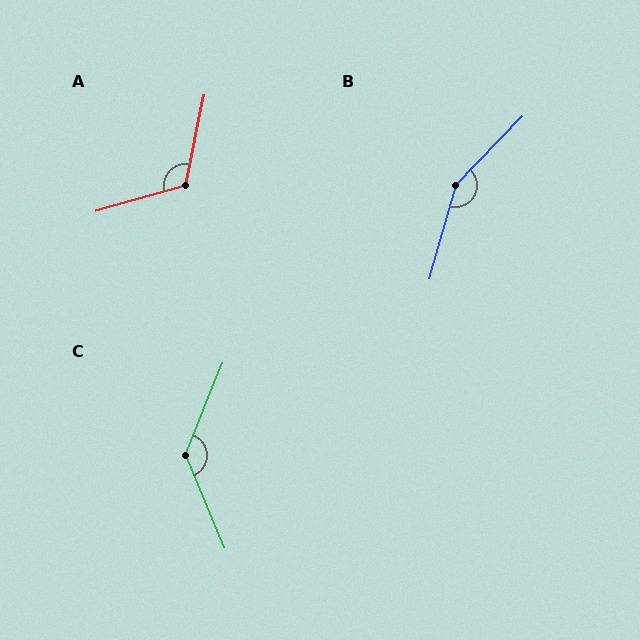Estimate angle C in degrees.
Approximately 135 degrees.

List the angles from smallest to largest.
A (118°), C (135°), B (152°).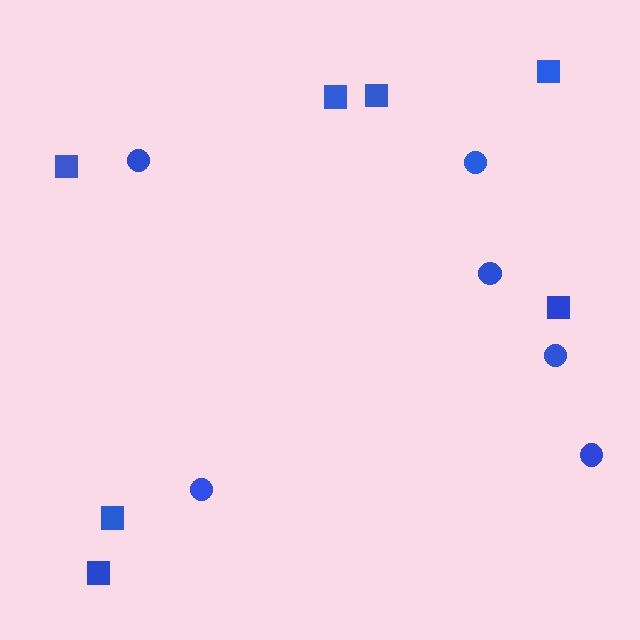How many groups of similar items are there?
There are 2 groups: one group of circles (6) and one group of squares (7).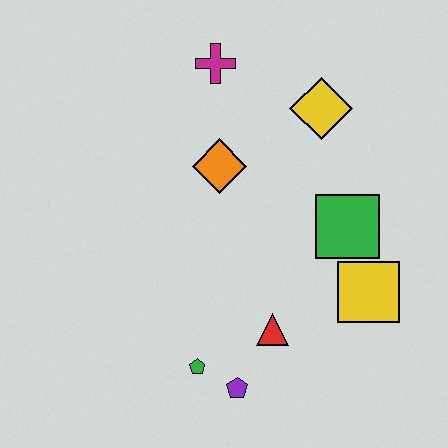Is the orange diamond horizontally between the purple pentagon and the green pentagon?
Yes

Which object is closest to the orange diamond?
The magenta cross is closest to the orange diamond.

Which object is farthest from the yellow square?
The magenta cross is farthest from the yellow square.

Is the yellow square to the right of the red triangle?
Yes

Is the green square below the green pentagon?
No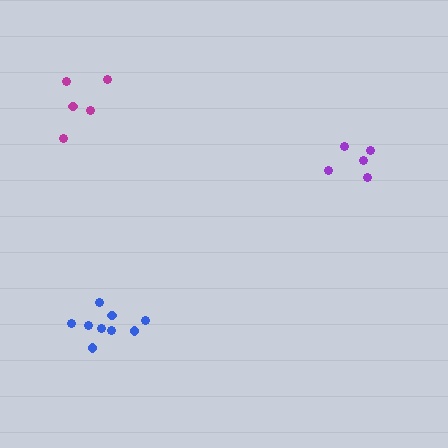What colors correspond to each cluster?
The clusters are colored: blue, purple, magenta.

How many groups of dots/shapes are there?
There are 3 groups.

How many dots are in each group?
Group 1: 9 dots, Group 2: 5 dots, Group 3: 5 dots (19 total).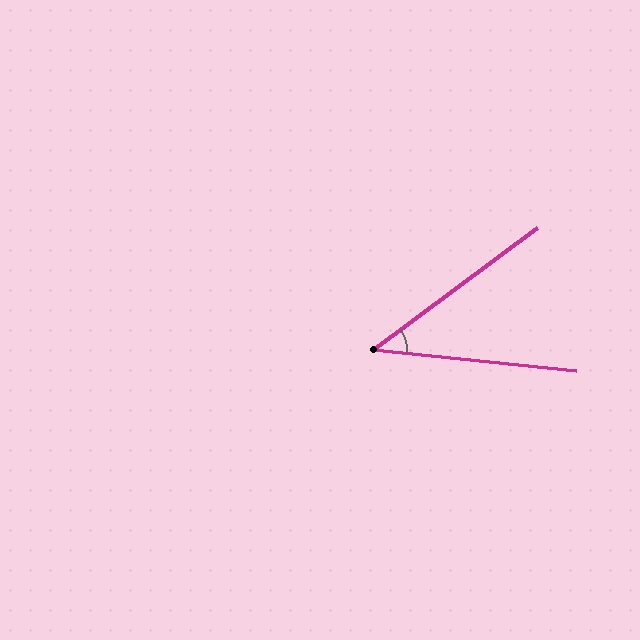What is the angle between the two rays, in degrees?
Approximately 42 degrees.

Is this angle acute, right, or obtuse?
It is acute.